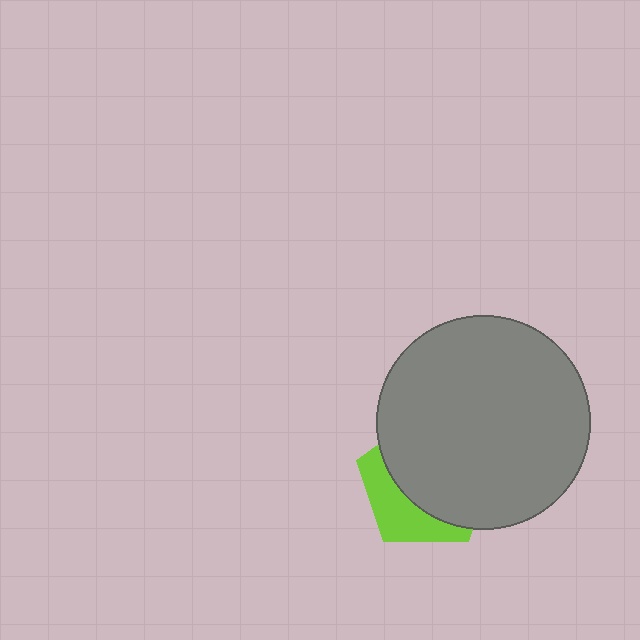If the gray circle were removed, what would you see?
You would see the complete lime pentagon.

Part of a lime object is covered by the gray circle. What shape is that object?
It is a pentagon.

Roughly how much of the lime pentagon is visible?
A small part of it is visible (roughly 33%).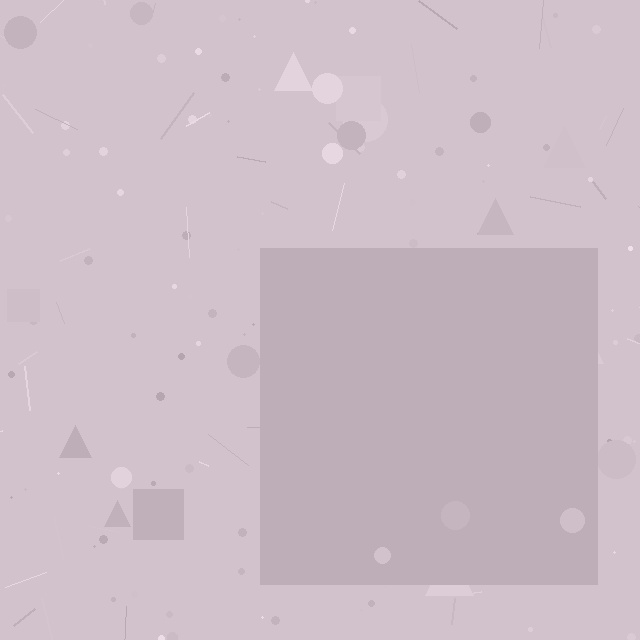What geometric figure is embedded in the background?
A square is embedded in the background.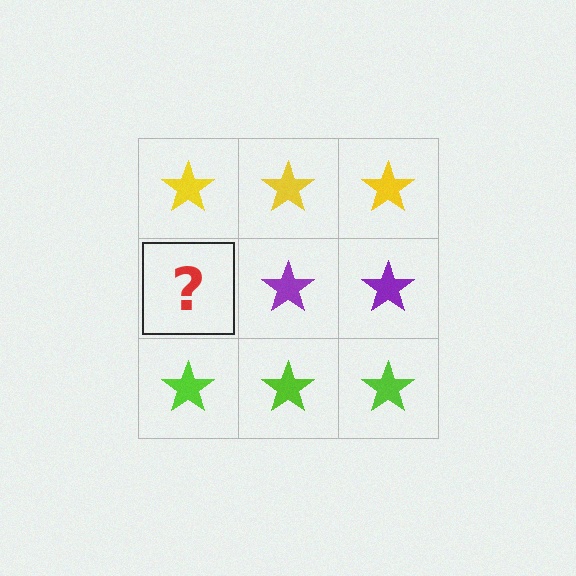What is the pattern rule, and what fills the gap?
The rule is that each row has a consistent color. The gap should be filled with a purple star.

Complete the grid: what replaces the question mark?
The question mark should be replaced with a purple star.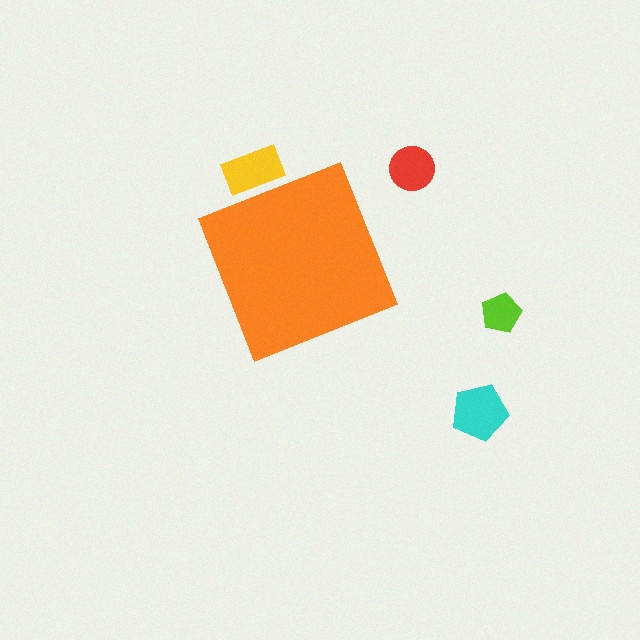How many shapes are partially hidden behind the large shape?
1 shape is partially hidden.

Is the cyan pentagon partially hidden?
No, the cyan pentagon is fully visible.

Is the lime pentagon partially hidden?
No, the lime pentagon is fully visible.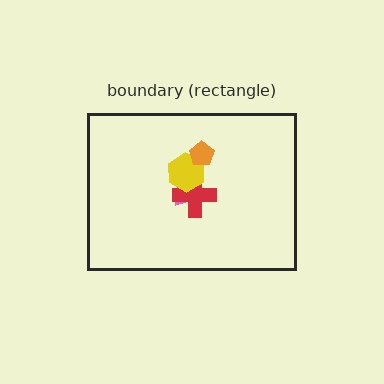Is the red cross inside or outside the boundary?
Inside.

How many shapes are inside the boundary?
4 inside, 0 outside.